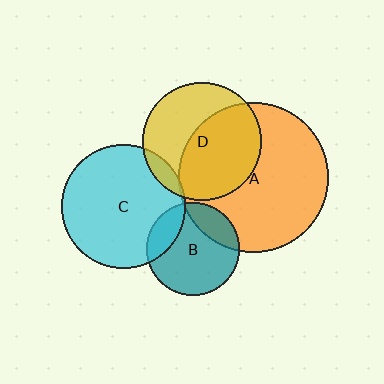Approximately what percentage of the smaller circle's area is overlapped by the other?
Approximately 55%.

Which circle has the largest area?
Circle A (orange).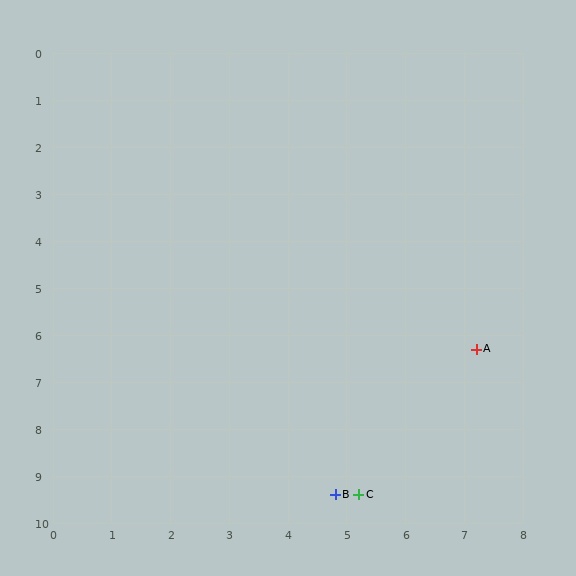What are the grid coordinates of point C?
Point C is at approximately (5.2, 9.4).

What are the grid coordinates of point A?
Point A is at approximately (7.2, 6.3).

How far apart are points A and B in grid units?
Points A and B are about 3.9 grid units apart.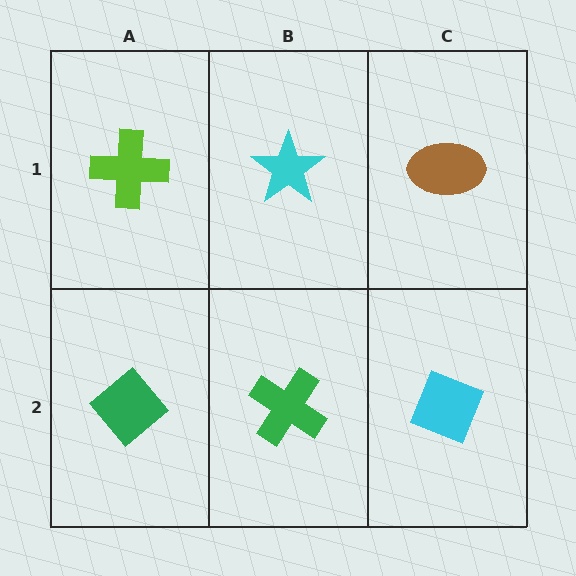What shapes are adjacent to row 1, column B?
A green cross (row 2, column B), a lime cross (row 1, column A), a brown ellipse (row 1, column C).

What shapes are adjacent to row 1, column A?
A green diamond (row 2, column A), a cyan star (row 1, column B).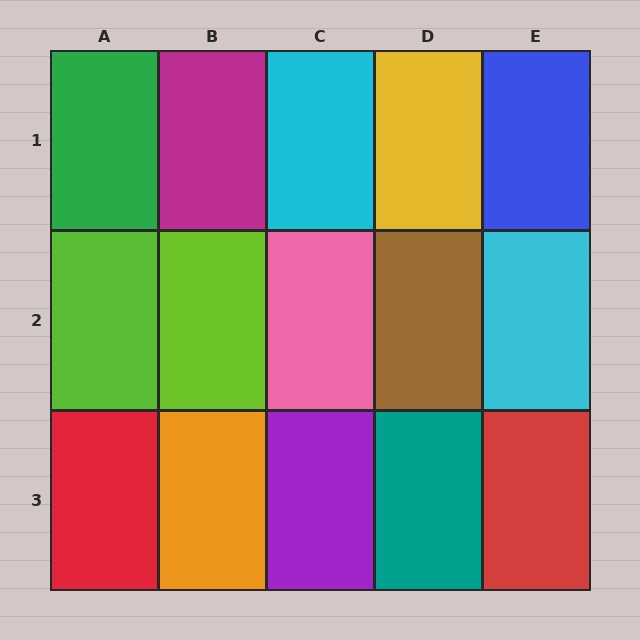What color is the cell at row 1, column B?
Magenta.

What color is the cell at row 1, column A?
Green.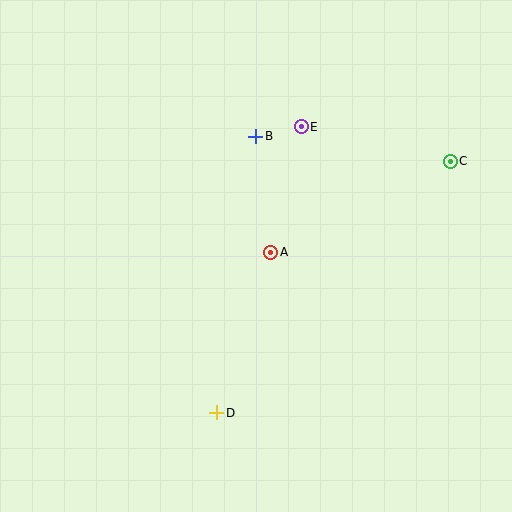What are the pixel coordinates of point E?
Point E is at (301, 127).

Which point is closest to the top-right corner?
Point C is closest to the top-right corner.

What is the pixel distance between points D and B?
The distance between D and B is 279 pixels.